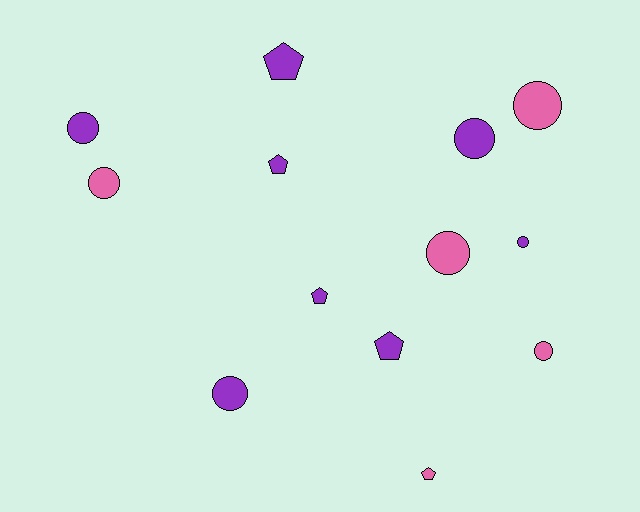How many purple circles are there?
There are 4 purple circles.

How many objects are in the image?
There are 13 objects.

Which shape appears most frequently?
Circle, with 8 objects.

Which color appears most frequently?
Purple, with 8 objects.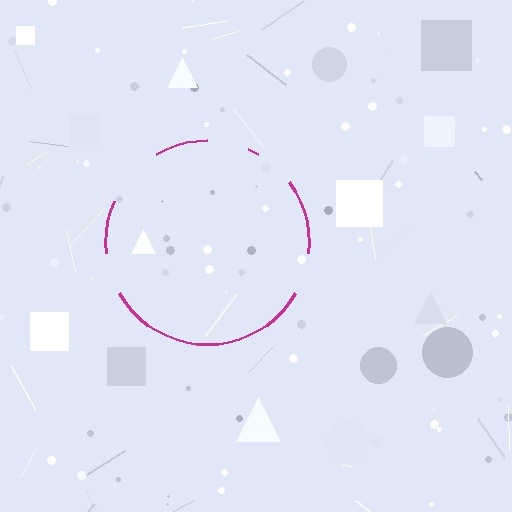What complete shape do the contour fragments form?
The contour fragments form a circle.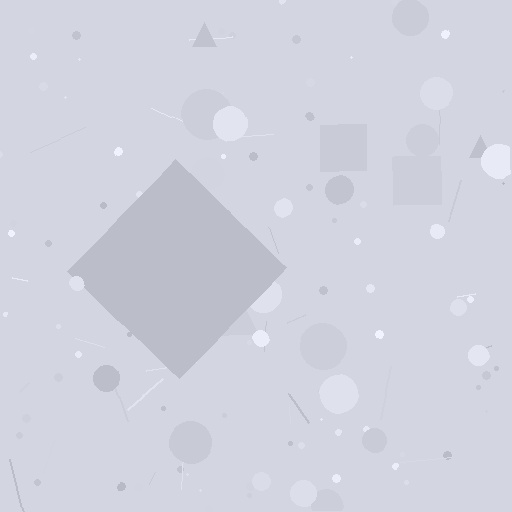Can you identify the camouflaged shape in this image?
The camouflaged shape is a diamond.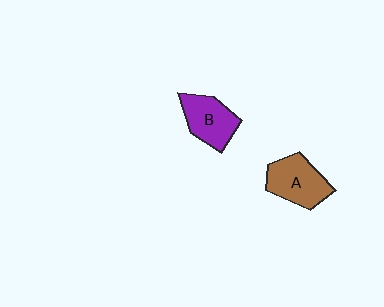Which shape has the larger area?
Shape A (brown).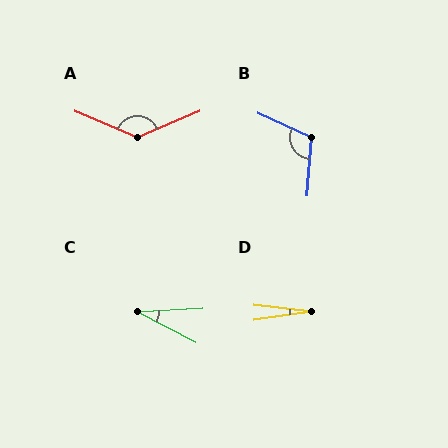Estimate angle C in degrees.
Approximately 30 degrees.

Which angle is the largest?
A, at approximately 134 degrees.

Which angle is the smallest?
D, at approximately 15 degrees.